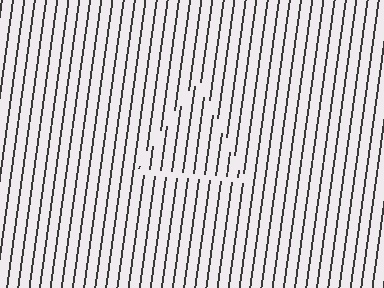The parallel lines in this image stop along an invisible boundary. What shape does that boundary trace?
An illusory triangle. The interior of the shape contains the same grating, shifted by half a period — the contour is defined by the phase discontinuity where line-ends from the inner and outer gratings abut.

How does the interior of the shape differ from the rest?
The interior of the shape contains the same grating, shifted by half a period — the contour is defined by the phase discontinuity where line-ends from the inner and outer gratings abut.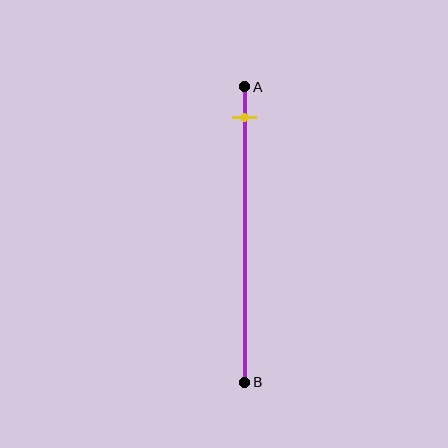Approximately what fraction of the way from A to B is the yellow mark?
The yellow mark is approximately 10% of the way from A to B.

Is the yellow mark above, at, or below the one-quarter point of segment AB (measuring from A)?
The yellow mark is above the one-quarter point of segment AB.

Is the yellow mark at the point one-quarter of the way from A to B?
No, the mark is at about 10% from A, not at the 25% one-quarter point.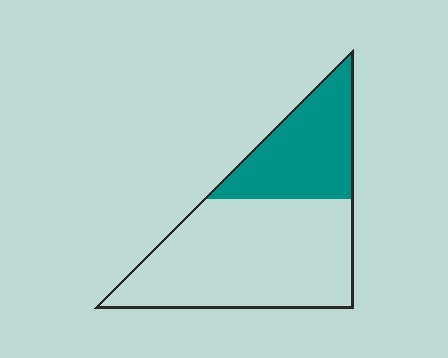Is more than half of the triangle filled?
No.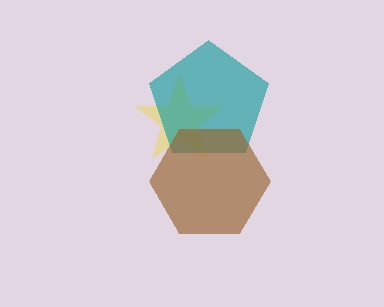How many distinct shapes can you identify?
There are 3 distinct shapes: a yellow star, a teal pentagon, a brown hexagon.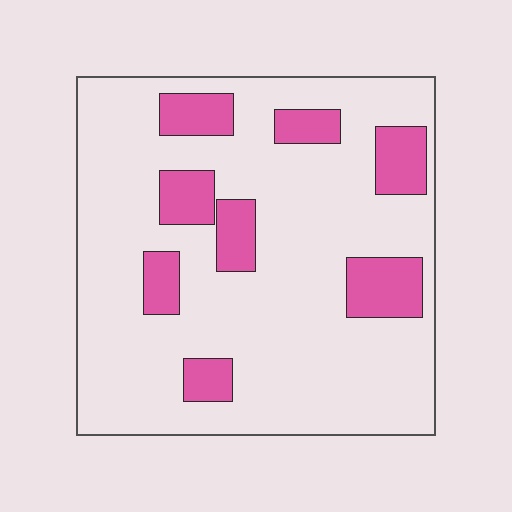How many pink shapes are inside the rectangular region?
8.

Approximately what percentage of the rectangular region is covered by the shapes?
Approximately 20%.